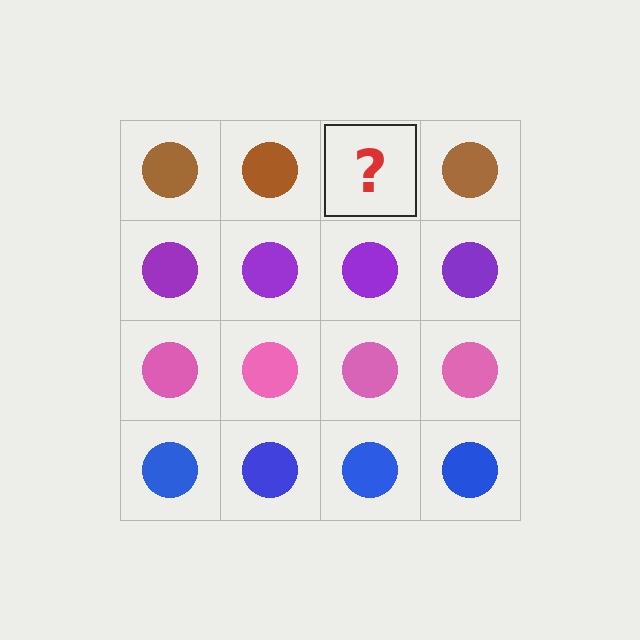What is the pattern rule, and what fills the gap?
The rule is that each row has a consistent color. The gap should be filled with a brown circle.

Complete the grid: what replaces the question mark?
The question mark should be replaced with a brown circle.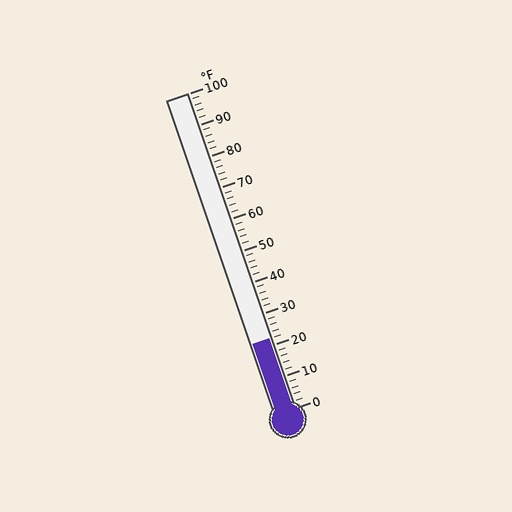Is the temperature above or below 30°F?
The temperature is below 30°F.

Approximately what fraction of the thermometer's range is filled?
The thermometer is filled to approximately 20% of its range.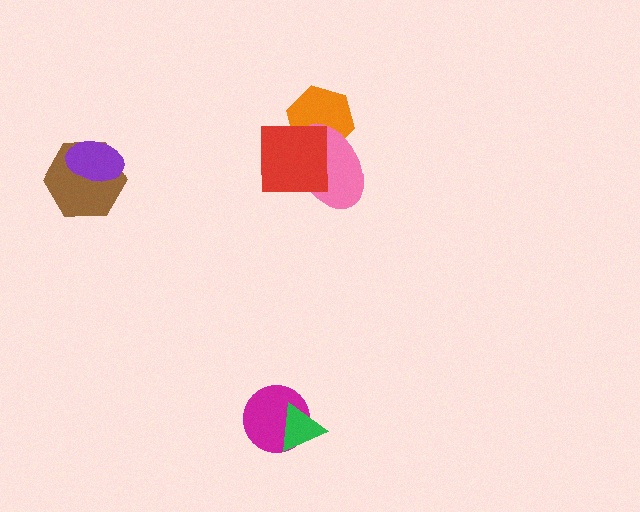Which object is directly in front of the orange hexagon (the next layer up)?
The pink ellipse is directly in front of the orange hexagon.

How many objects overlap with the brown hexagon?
1 object overlaps with the brown hexagon.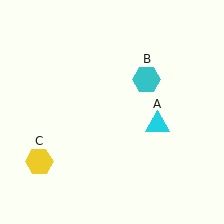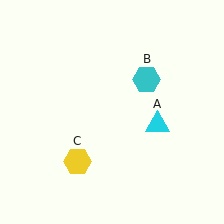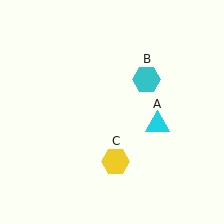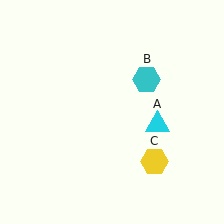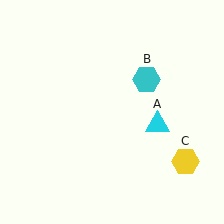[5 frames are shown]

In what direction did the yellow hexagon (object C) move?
The yellow hexagon (object C) moved right.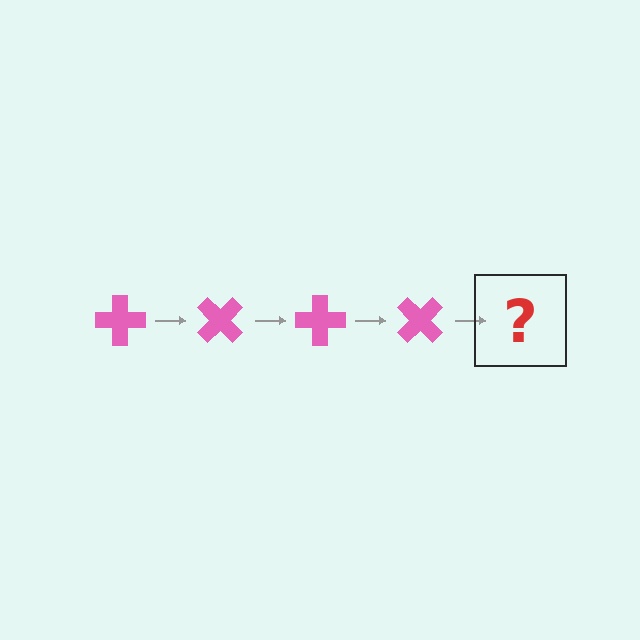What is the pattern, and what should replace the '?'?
The pattern is that the cross rotates 45 degrees each step. The '?' should be a pink cross rotated 180 degrees.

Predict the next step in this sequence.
The next step is a pink cross rotated 180 degrees.